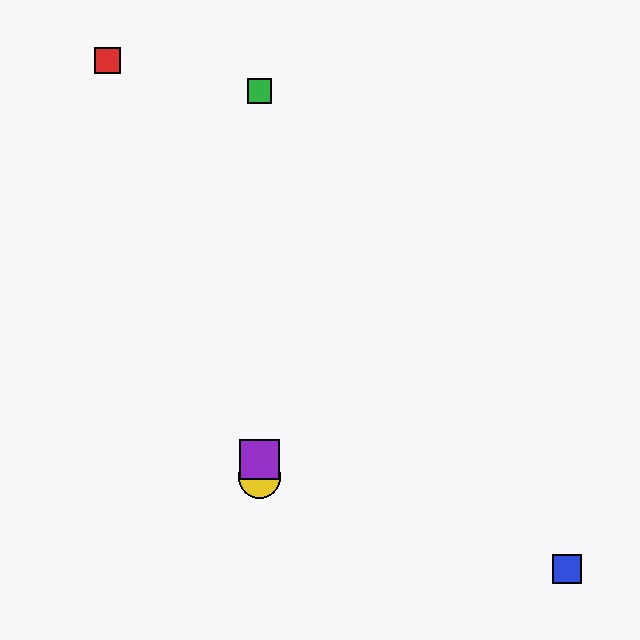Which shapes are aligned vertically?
The green square, the yellow circle, the purple square are aligned vertically.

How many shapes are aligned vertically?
3 shapes (the green square, the yellow circle, the purple square) are aligned vertically.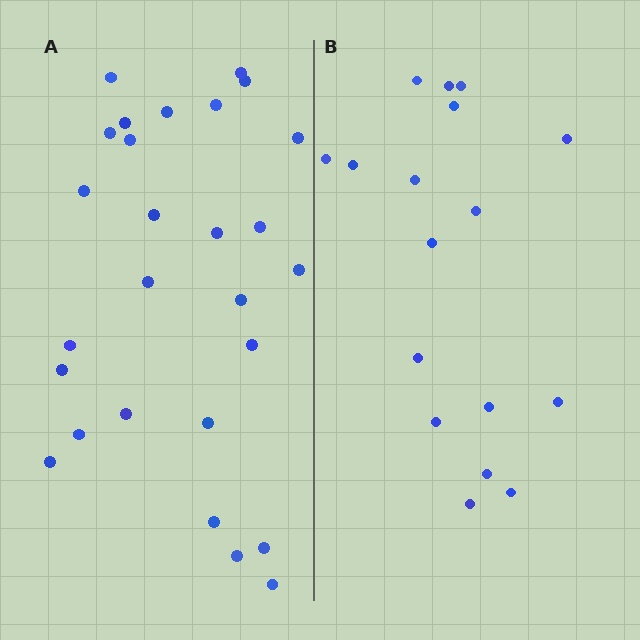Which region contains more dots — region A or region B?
Region A (the left region) has more dots.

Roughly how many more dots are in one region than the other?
Region A has roughly 10 or so more dots than region B.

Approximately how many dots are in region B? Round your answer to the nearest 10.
About 20 dots. (The exact count is 17, which rounds to 20.)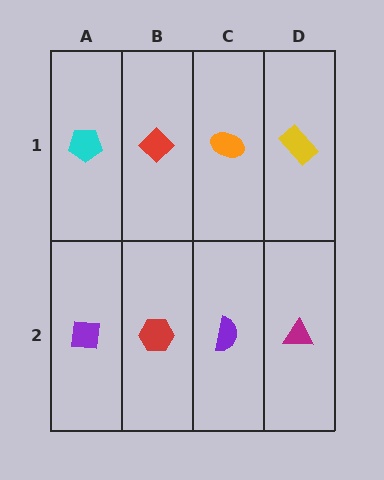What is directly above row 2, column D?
A yellow rectangle.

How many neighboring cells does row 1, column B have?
3.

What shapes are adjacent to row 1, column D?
A magenta triangle (row 2, column D), an orange ellipse (row 1, column C).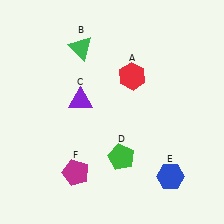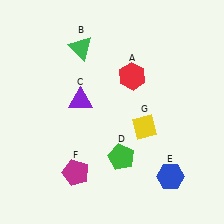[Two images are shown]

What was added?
A yellow diamond (G) was added in Image 2.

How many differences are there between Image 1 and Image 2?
There is 1 difference between the two images.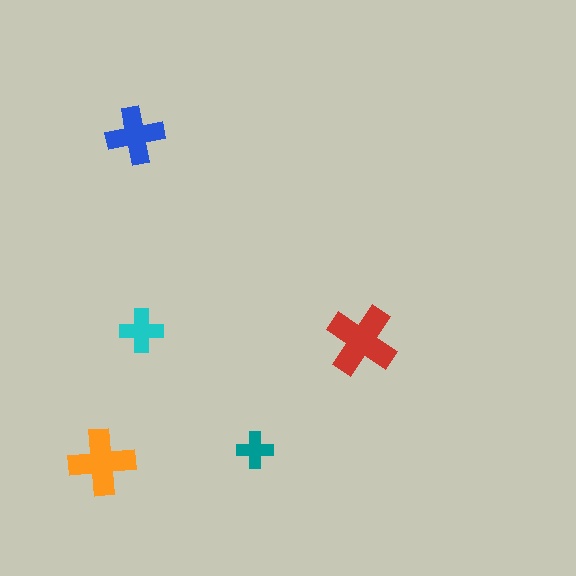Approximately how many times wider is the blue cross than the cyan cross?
About 1.5 times wider.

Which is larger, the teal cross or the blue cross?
The blue one.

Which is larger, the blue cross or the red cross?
The red one.